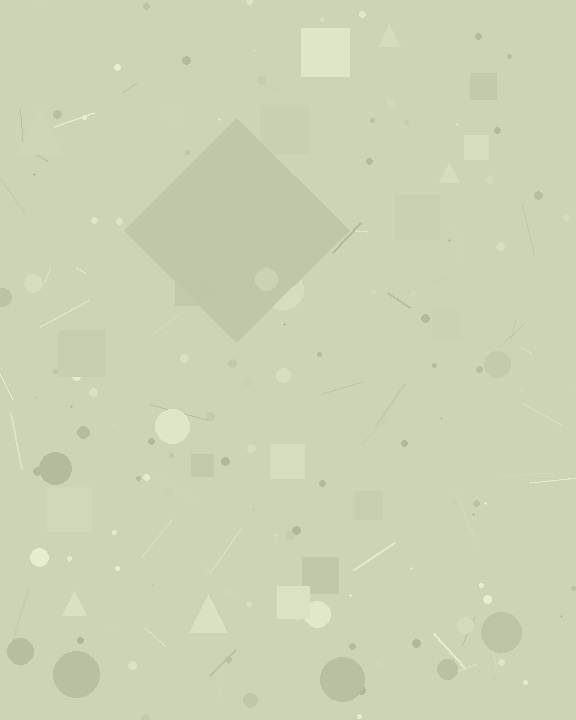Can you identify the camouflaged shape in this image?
The camouflaged shape is a diamond.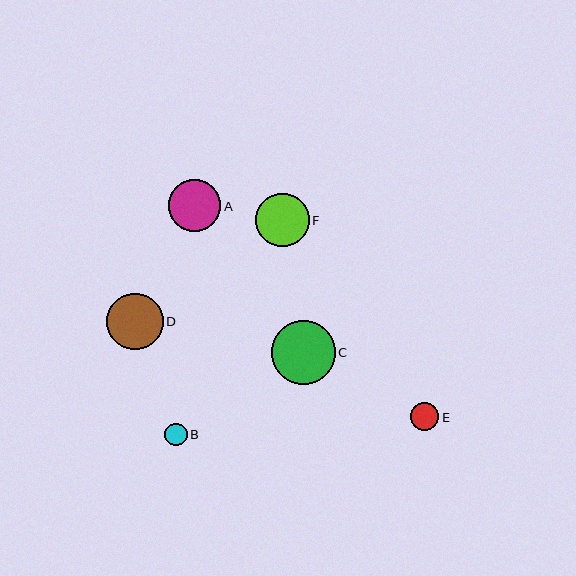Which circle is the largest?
Circle C is the largest with a size of approximately 64 pixels.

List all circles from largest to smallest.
From largest to smallest: C, D, F, A, E, B.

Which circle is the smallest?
Circle B is the smallest with a size of approximately 22 pixels.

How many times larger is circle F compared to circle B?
Circle F is approximately 2.4 times the size of circle B.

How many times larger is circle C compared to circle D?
Circle C is approximately 1.1 times the size of circle D.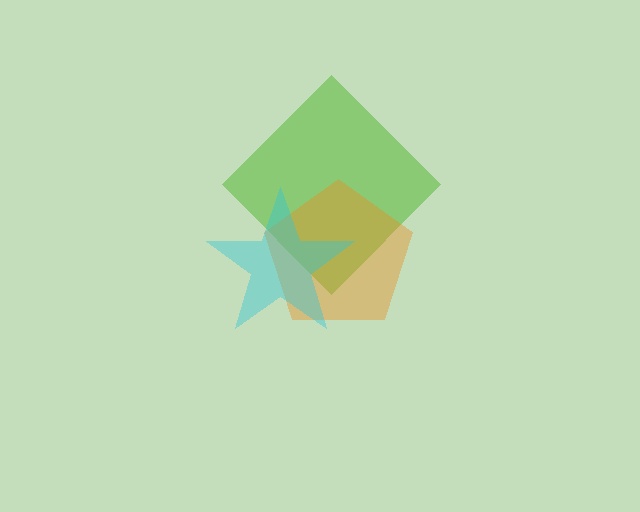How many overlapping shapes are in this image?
There are 3 overlapping shapes in the image.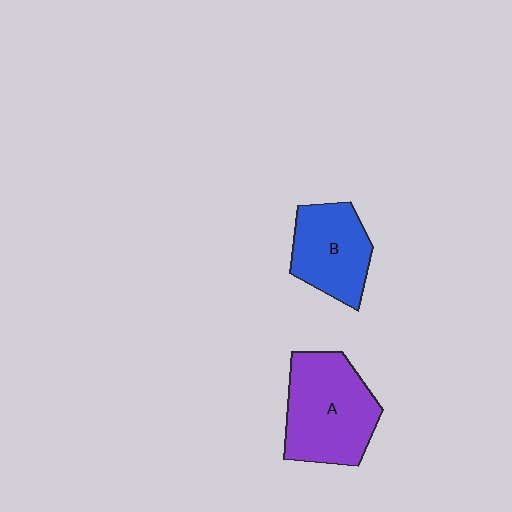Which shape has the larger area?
Shape A (purple).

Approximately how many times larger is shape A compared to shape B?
Approximately 1.4 times.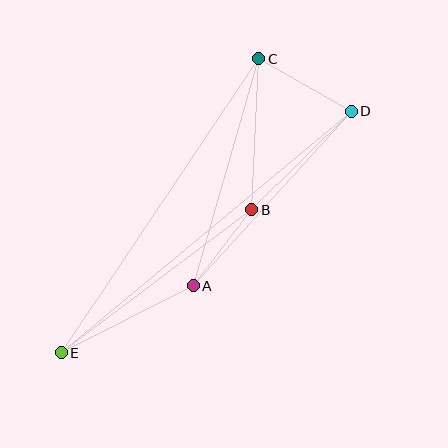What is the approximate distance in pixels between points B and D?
The distance between B and D is approximately 140 pixels.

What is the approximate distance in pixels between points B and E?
The distance between B and E is approximately 239 pixels.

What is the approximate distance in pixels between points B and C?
The distance between B and C is approximately 151 pixels.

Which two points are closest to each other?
Points A and B are closest to each other.